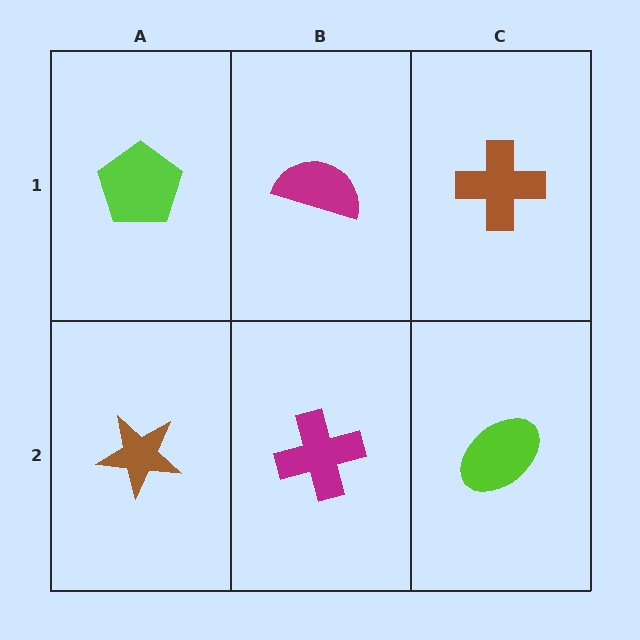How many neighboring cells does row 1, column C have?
2.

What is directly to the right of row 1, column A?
A magenta semicircle.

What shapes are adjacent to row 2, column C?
A brown cross (row 1, column C), a magenta cross (row 2, column B).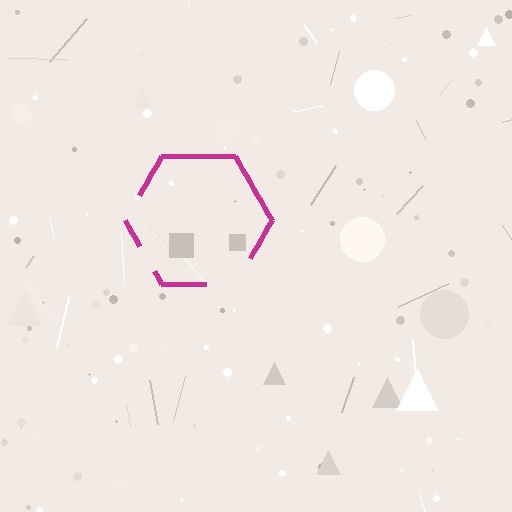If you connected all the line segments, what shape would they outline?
They would outline a hexagon.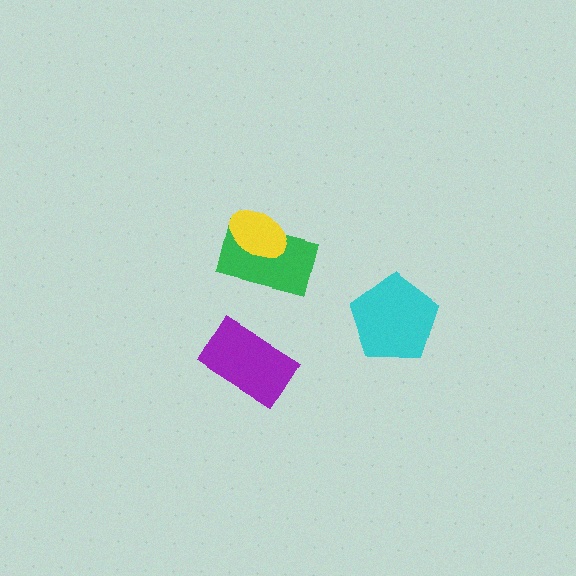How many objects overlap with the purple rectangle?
0 objects overlap with the purple rectangle.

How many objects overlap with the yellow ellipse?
1 object overlaps with the yellow ellipse.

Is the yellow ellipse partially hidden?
No, no other shape covers it.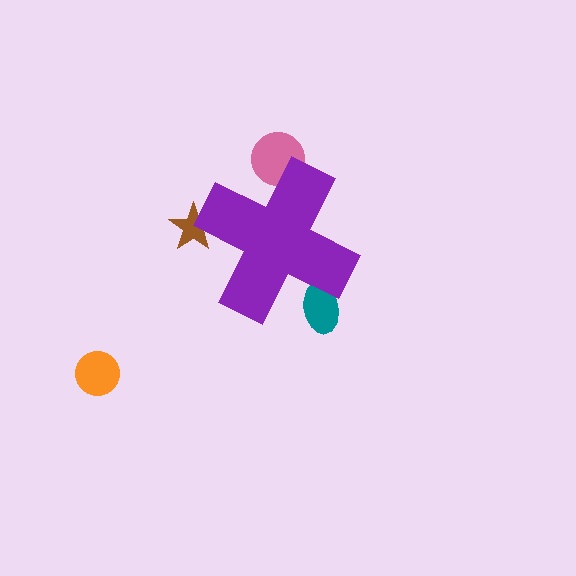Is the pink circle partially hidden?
Yes, the pink circle is partially hidden behind the purple cross.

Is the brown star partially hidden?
Yes, the brown star is partially hidden behind the purple cross.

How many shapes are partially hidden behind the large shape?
3 shapes are partially hidden.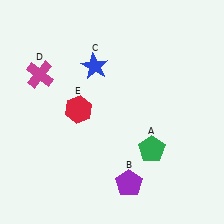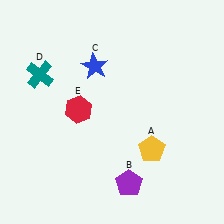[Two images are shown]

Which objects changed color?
A changed from green to yellow. D changed from magenta to teal.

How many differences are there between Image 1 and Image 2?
There are 2 differences between the two images.